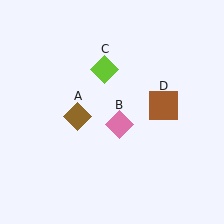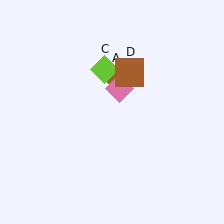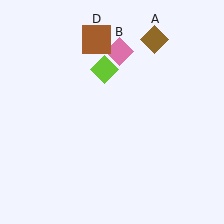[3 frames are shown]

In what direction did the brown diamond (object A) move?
The brown diamond (object A) moved up and to the right.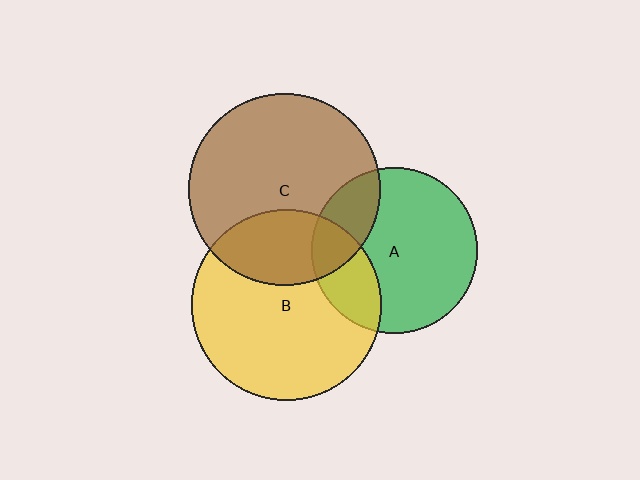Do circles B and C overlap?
Yes.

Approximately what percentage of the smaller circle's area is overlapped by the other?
Approximately 30%.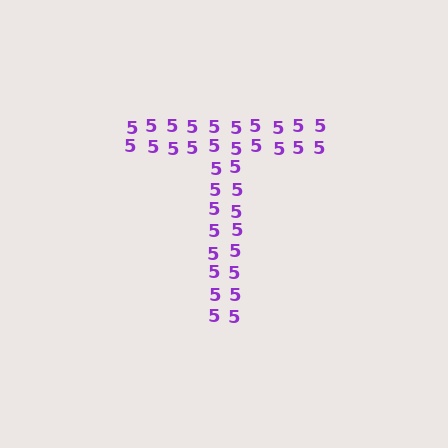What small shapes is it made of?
It is made of small digit 5's.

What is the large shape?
The large shape is the letter T.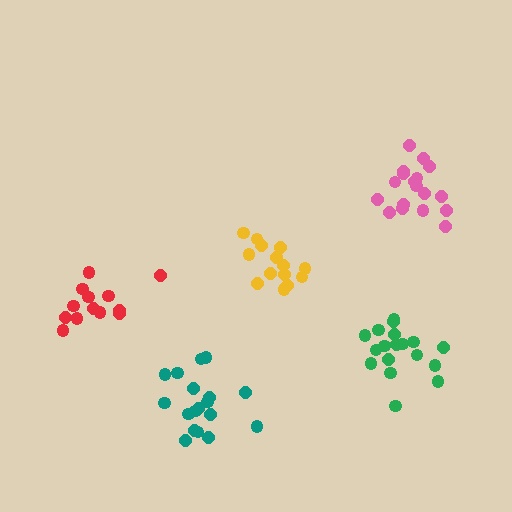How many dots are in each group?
Group 1: 18 dots, Group 2: 13 dots, Group 3: 18 dots, Group 4: 14 dots, Group 5: 18 dots (81 total).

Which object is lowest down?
The teal cluster is bottommost.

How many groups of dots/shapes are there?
There are 5 groups.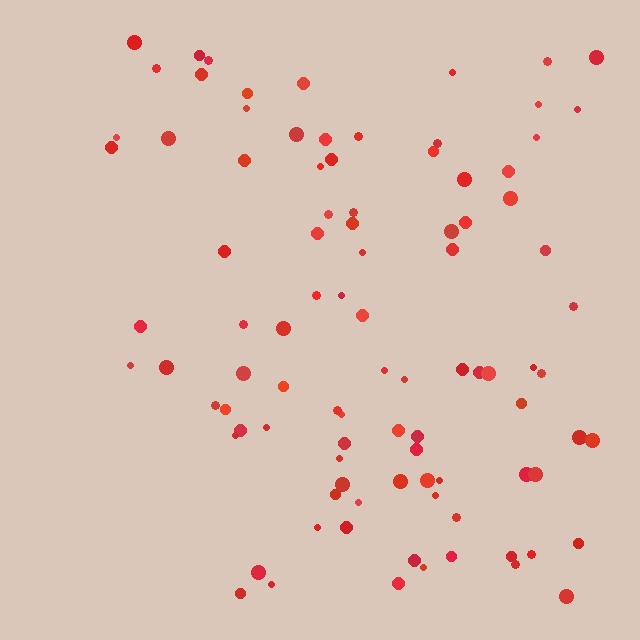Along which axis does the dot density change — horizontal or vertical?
Horizontal.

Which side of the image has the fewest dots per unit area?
The left.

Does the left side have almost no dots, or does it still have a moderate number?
Still a moderate number, just noticeably fewer than the right.